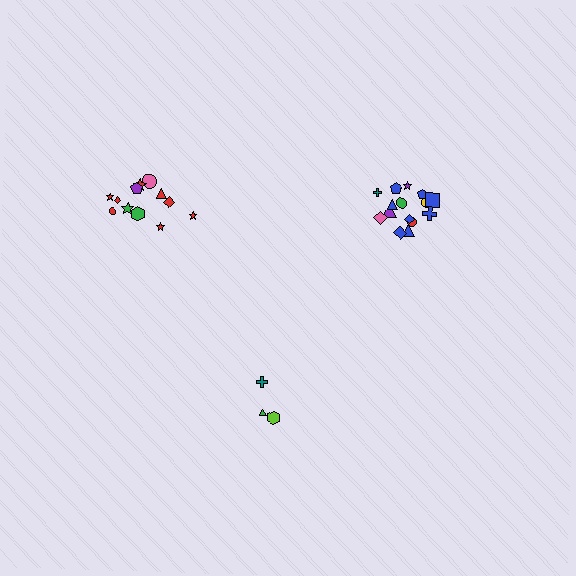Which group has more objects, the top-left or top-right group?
The top-right group.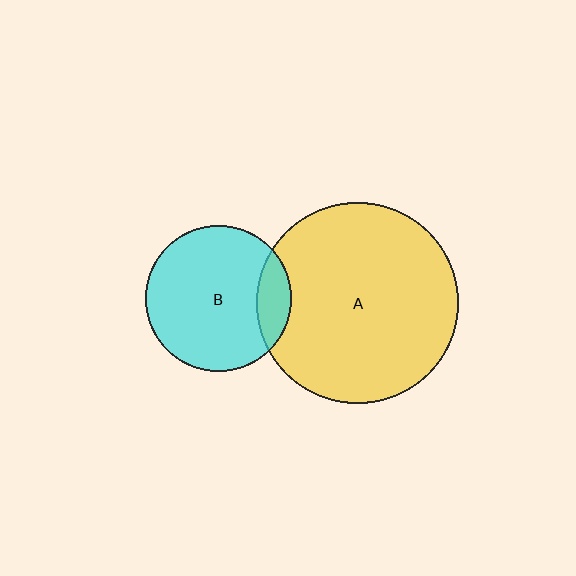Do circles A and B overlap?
Yes.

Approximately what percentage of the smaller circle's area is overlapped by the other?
Approximately 15%.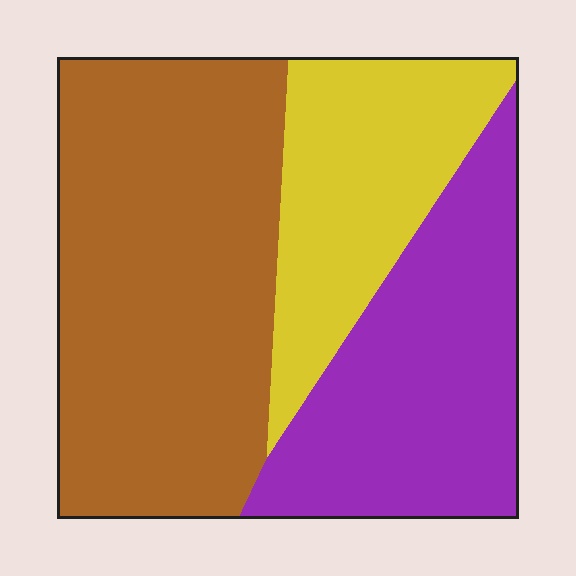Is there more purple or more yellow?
Purple.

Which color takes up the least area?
Yellow, at roughly 25%.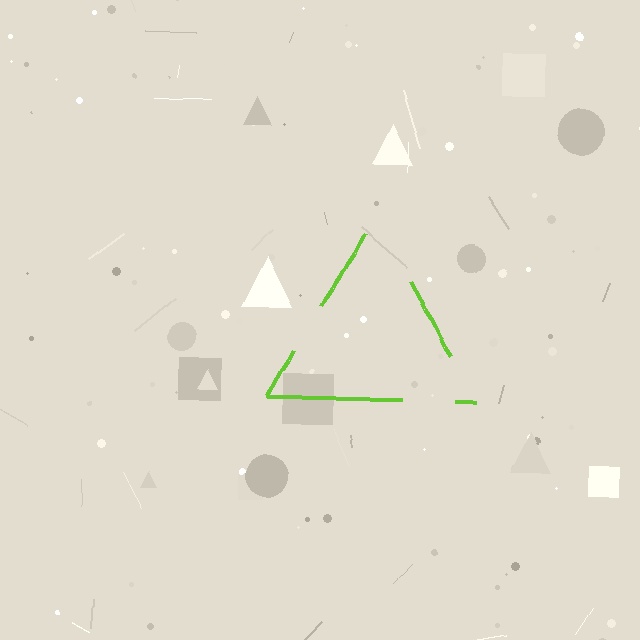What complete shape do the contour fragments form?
The contour fragments form a triangle.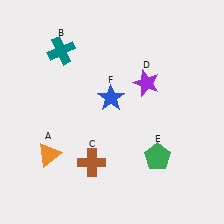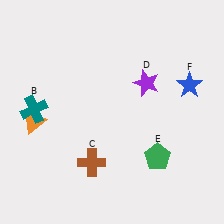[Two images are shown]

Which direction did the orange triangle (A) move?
The orange triangle (A) moved up.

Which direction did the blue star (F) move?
The blue star (F) moved right.